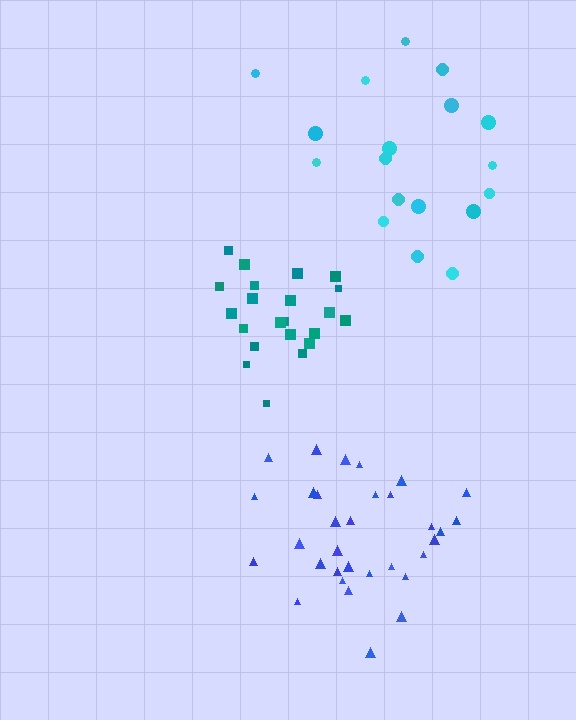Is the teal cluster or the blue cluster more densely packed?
Blue.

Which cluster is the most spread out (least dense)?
Cyan.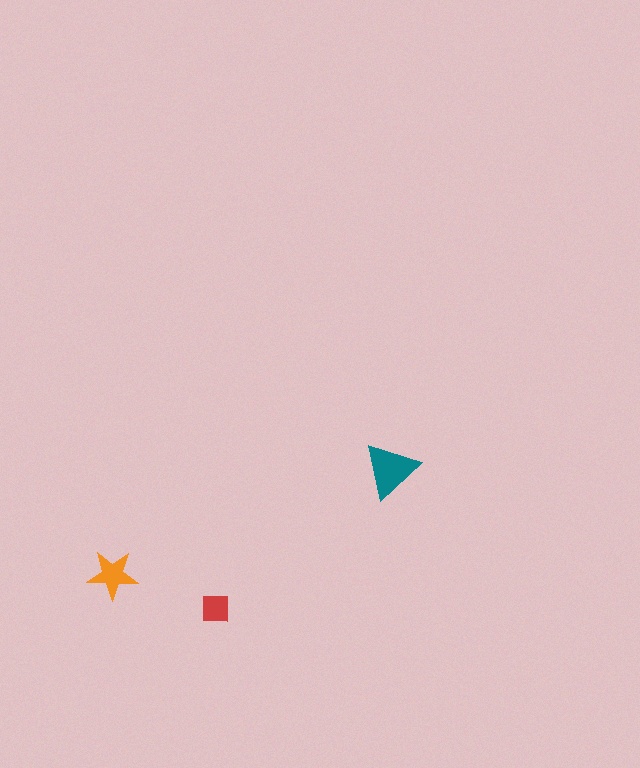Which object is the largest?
The teal triangle.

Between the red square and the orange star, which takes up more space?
The orange star.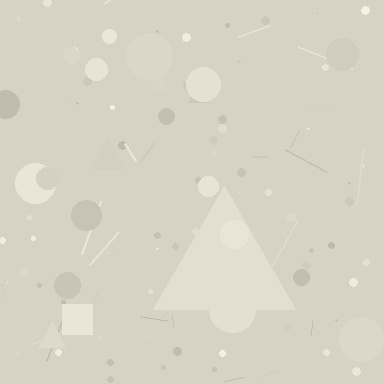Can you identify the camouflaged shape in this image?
The camouflaged shape is a triangle.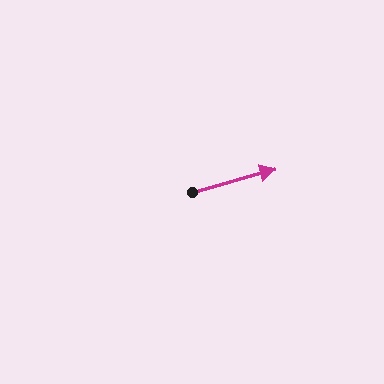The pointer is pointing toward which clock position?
Roughly 2 o'clock.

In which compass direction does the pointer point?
East.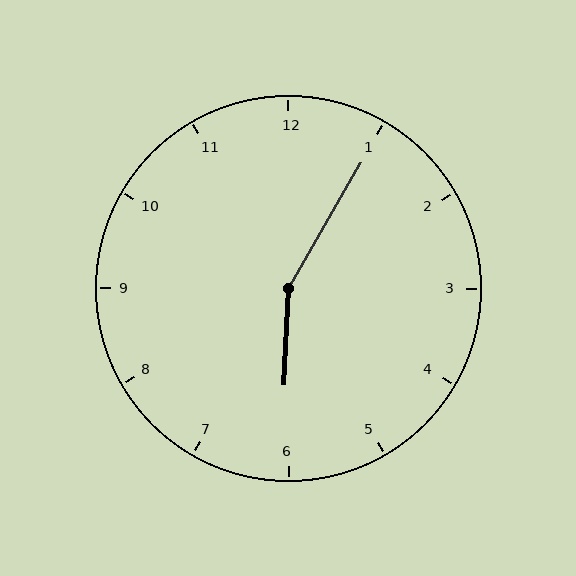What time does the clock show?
6:05.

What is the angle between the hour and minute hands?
Approximately 152 degrees.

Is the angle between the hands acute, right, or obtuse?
It is obtuse.